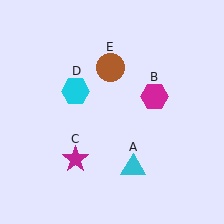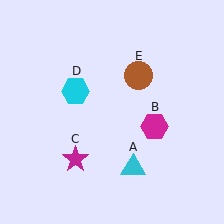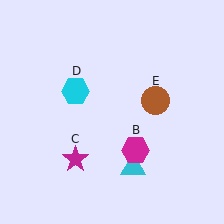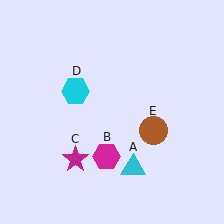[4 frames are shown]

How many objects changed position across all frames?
2 objects changed position: magenta hexagon (object B), brown circle (object E).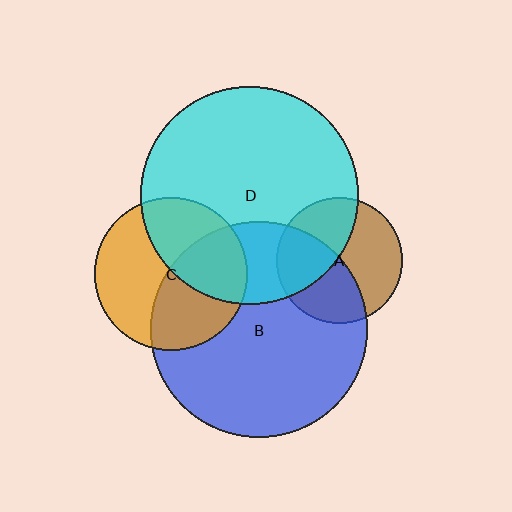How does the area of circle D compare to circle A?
Approximately 3.0 times.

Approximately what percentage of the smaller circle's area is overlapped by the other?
Approximately 25%.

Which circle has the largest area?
Circle D (cyan).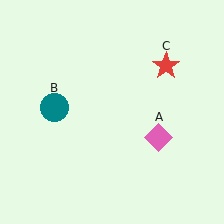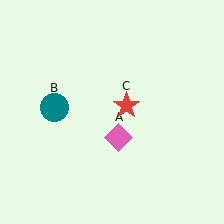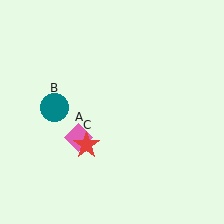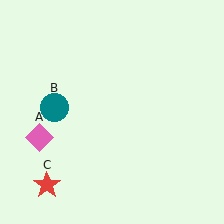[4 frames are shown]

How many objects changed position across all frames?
2 objects changed position: pink diamond (object A), red star (object C).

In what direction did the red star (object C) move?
The red star (object C) moved down and to the left.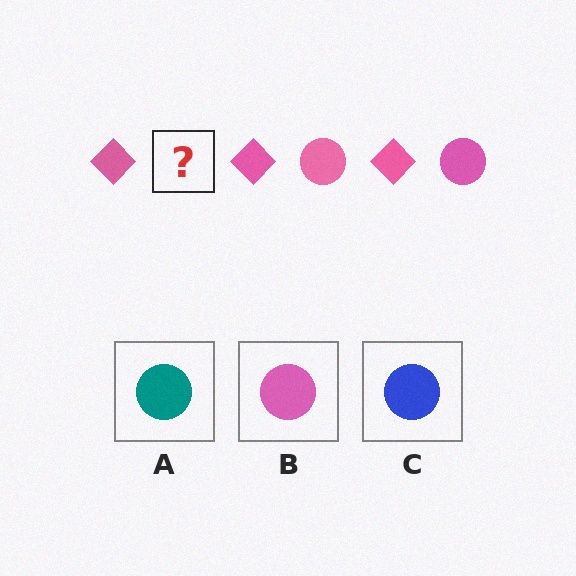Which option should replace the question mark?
Option B.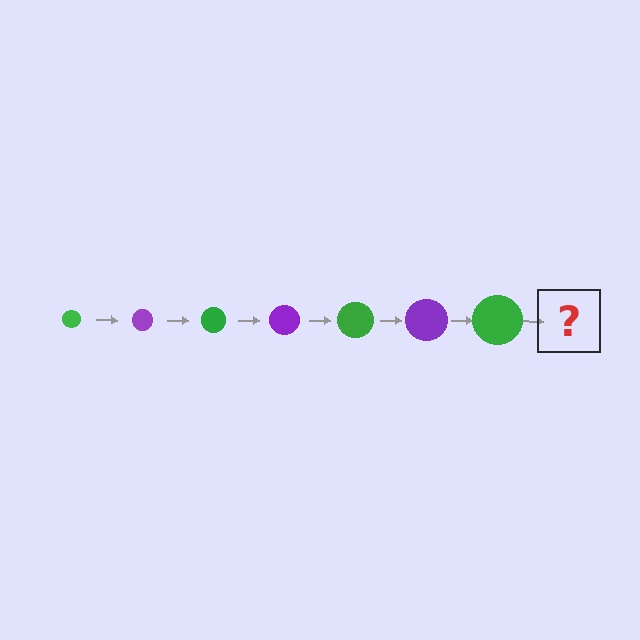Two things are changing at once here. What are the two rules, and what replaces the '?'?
The two rules are that the circle grows larger each step and the color cycles through green and purple. The '?' should be a purple circle, larger than the previous one.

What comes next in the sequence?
The next element should be a purple circle, larger than the previous one.